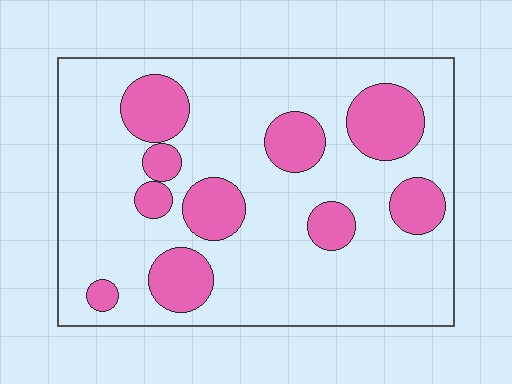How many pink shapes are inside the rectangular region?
10.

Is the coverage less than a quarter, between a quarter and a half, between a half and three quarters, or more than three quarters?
Less than a quarter.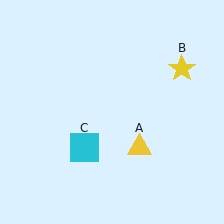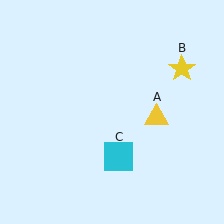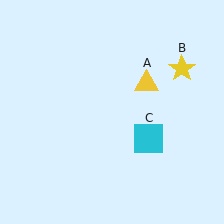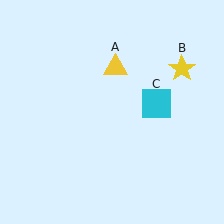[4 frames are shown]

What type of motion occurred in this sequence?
The yellow triangle (object A), cyan square (object C) rotated counterclockwise around the center of the scene.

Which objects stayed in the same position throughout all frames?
Yellow star (object B) remained stationary.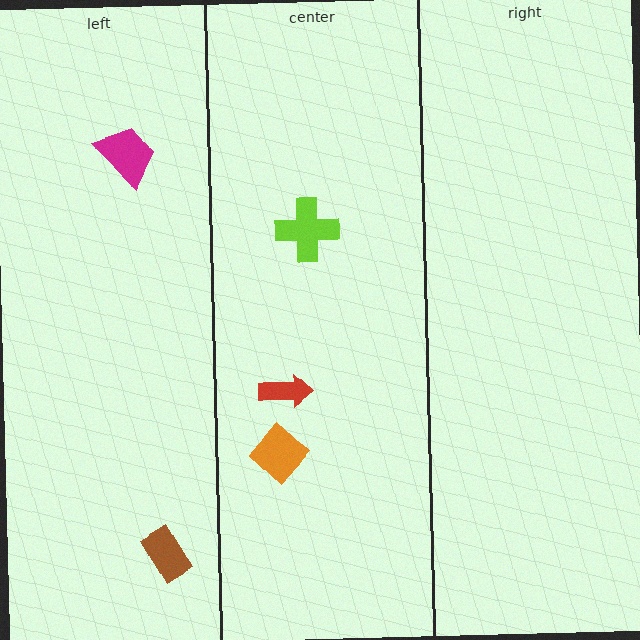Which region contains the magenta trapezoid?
The left region.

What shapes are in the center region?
The red arrow, the lime cross, the orange diamond.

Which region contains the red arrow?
The center region.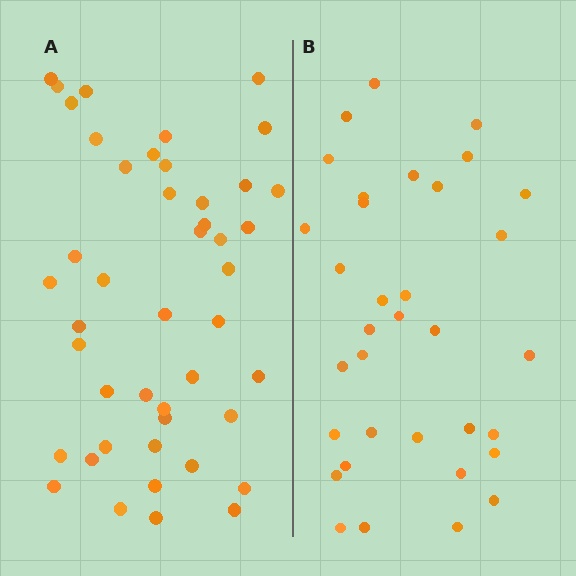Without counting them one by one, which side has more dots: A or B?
Region A (the left region) has more dots.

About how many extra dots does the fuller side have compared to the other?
Region A has roughly 12 or so more dots than region B.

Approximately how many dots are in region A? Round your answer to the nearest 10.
About 40 dots. (The exact count is 45, which rounds to 40.)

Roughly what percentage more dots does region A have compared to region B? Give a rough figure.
About 30% more.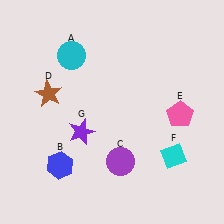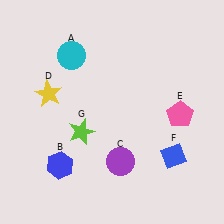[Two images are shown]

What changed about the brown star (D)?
In Image 1, D is brown. In Image 2, it changed to yellow.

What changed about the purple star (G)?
In Image 1, G is purple. In Image 2, it changed to lime.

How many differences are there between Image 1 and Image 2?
There are 3 differences between the two images.